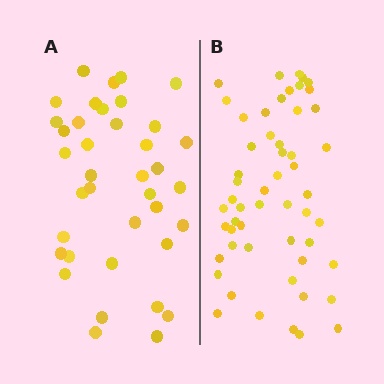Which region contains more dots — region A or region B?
Region B (the right region) has more dots.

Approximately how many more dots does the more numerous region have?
Region B has approximately 15 more dots than region A.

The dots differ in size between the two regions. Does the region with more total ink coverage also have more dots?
No. Region A has more total ink coverage because its dots are larger, but region B actually contains more individual dots. Total area can be misleading — the number of items is what matters here.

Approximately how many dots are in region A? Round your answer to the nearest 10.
About 40 dots. (The exact count is 38, which rounds to 40.)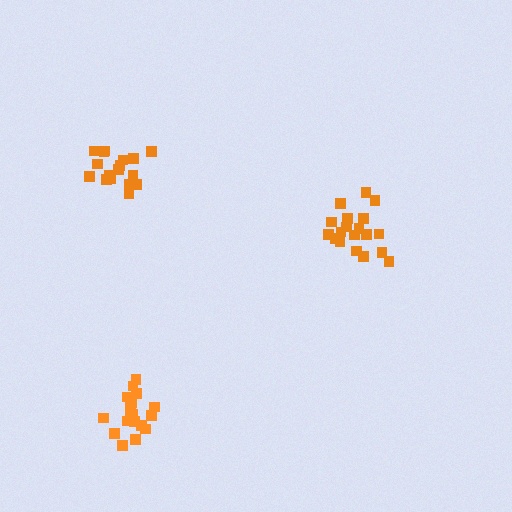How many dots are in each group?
Group 1: 19 dots, Group 2: 17 dots, Group 3: 18 dots (54 total).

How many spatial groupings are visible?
There are 3 spatial groupings.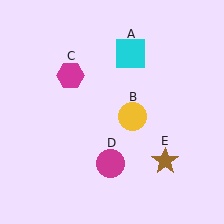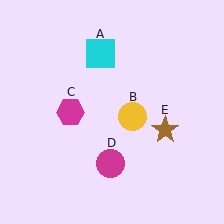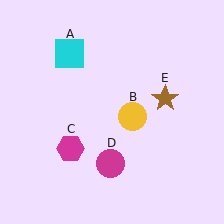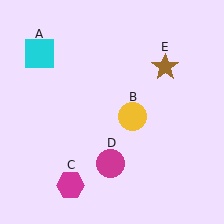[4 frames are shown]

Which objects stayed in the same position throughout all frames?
Yellow circle (object B) and magenta circle (object D) remained stationary.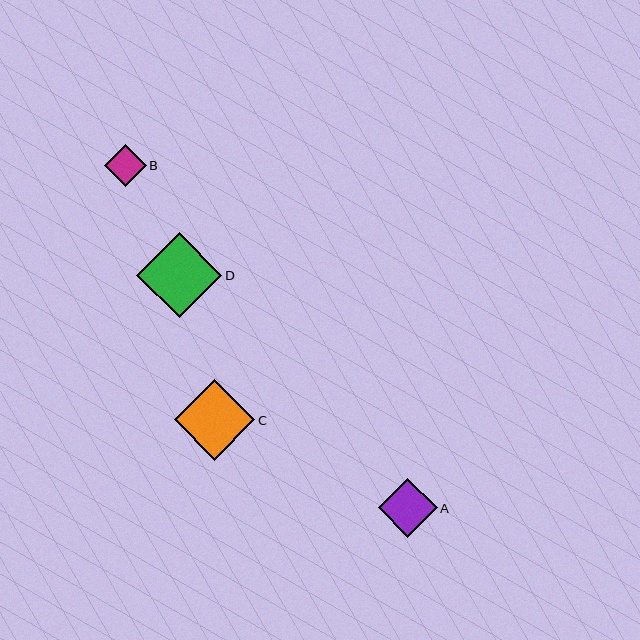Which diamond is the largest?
Diamond D is the largest with a size of approximately 85 pixels.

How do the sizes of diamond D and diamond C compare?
Diamond D and diamond C are approximately the same size.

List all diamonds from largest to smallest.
From largest to smallest: D, C, A, B.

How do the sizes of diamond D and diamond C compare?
Diamond D and diamond C are approximately the same size.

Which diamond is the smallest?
Diamond B is the smallest with a size of approximately 42 pixels.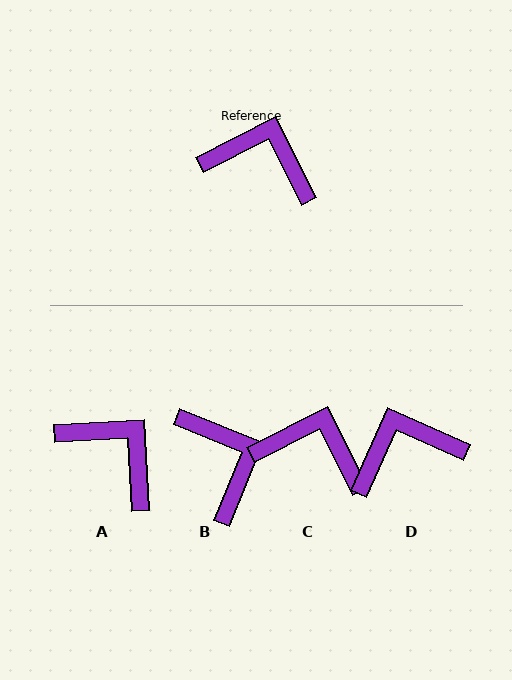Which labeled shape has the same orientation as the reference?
C.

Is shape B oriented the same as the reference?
No, it is off by about 49 degrees.